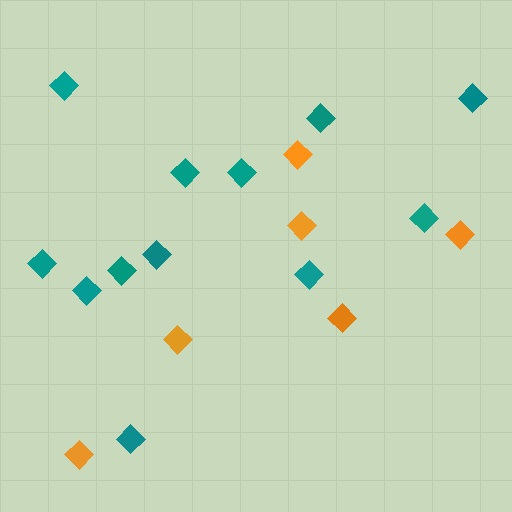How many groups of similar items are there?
There are 2 groups: one group of orange diamonds (6) and one group of teal diamonds (12).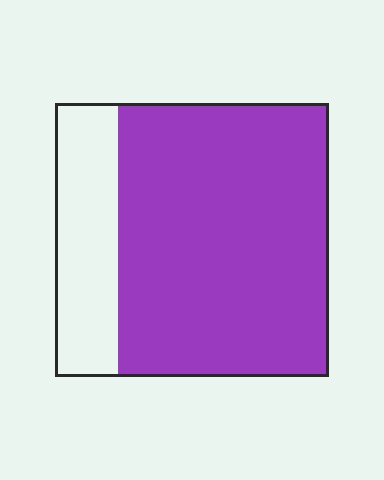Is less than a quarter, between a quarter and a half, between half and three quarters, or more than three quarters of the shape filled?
More than three quarters.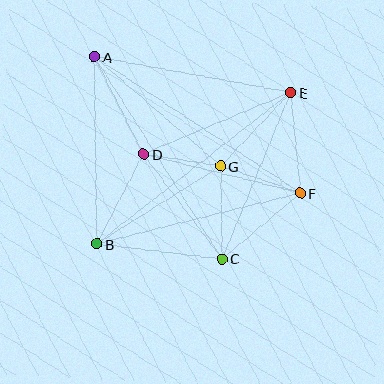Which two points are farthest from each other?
Points A and F are farthest from each other.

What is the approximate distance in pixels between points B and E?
The distance between B and E is approximately 246 pixels.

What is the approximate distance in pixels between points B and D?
The distance between B and D is approximately 101 pixels.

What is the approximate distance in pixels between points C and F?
The distance between C and F is approximately 102 pixels.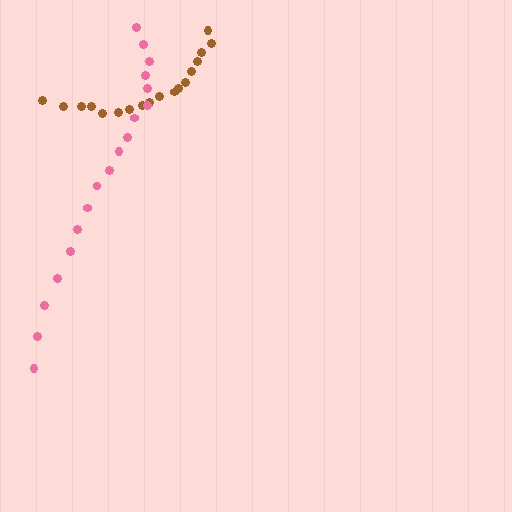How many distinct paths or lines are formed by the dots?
There are 2 distinct paths.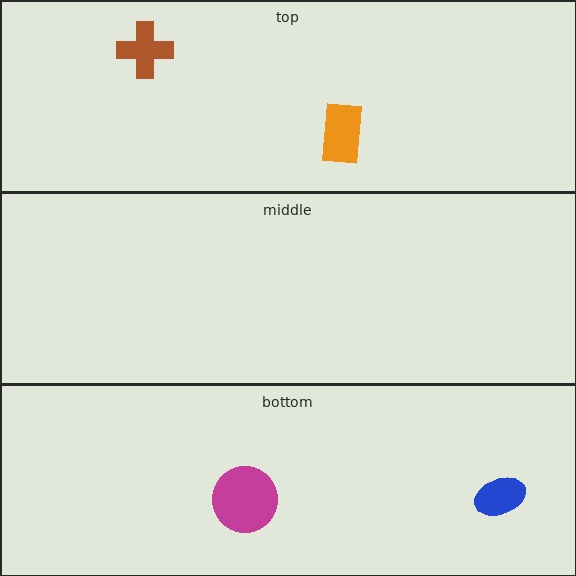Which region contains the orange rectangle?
The top region.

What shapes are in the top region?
The orange rectangle, the brown cross.